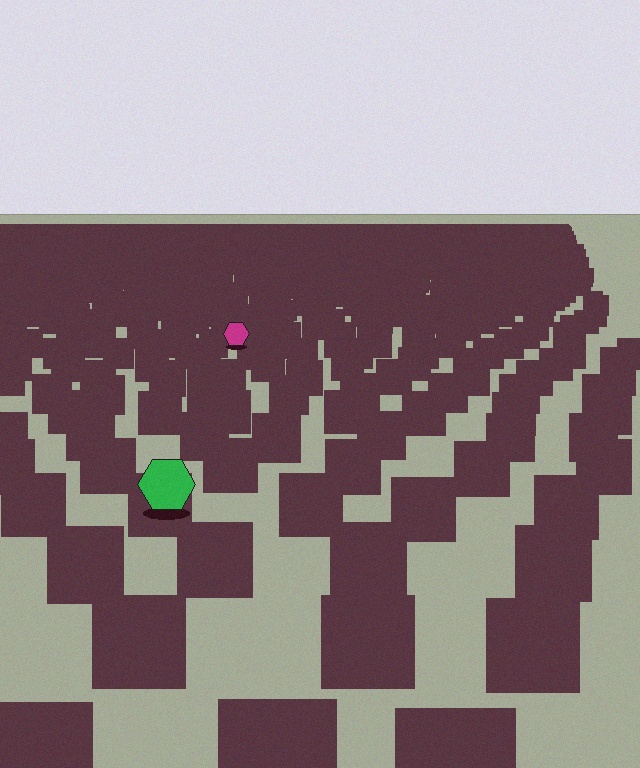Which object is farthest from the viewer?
The magenta hexagon is farthest from the viewer. It appears smaller and the ground texture around it is denser.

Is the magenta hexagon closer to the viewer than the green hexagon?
No. The green hexagon is closer — you can tell from the texture gradient: the ground texture is coarser near it.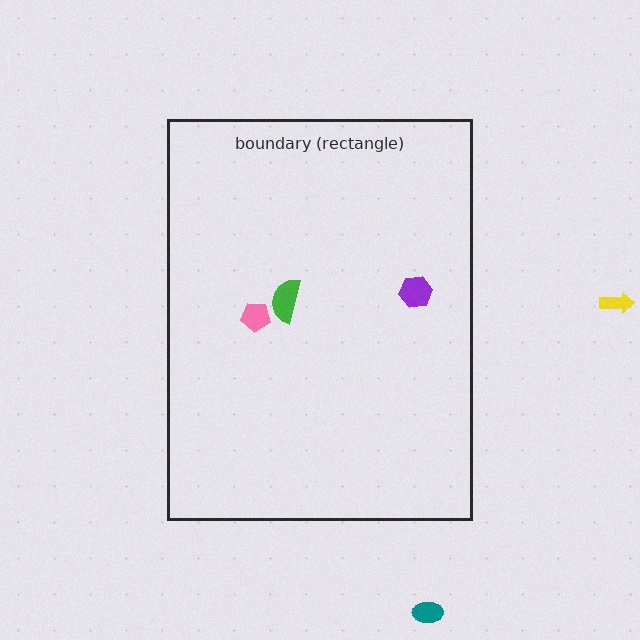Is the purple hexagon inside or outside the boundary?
Inside.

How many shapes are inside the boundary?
3 inside, 2 outside.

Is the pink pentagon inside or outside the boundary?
Inside.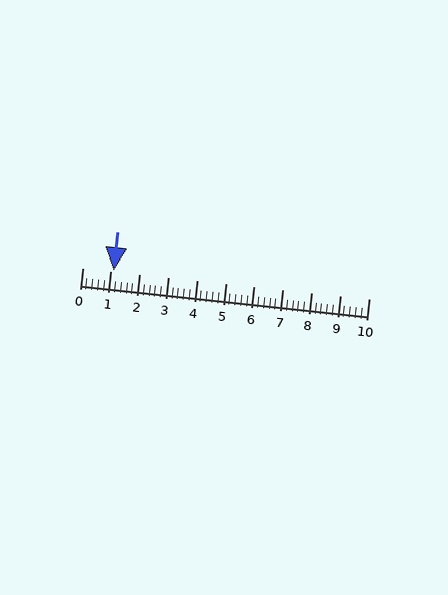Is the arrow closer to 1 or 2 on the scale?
The arrow is closer to 1.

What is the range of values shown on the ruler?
The ruler shows values from 0 to 10.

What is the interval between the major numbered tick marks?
The major tick marks are spaced 1 units apart.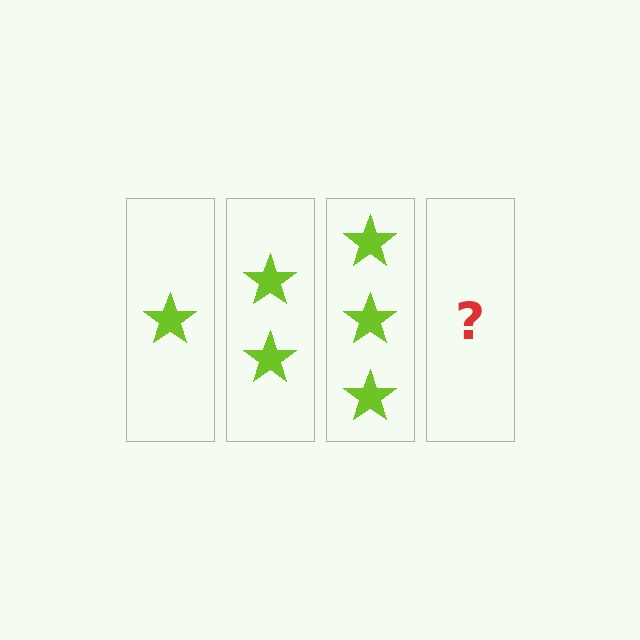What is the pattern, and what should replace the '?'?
The pattern is that each step adds one more star. The '?' should be 4 stars.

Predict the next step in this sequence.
The next step is 4 stars.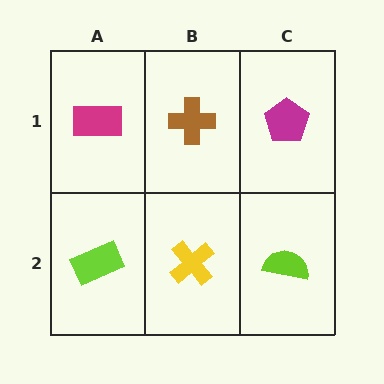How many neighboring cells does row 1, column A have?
2.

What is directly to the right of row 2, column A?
A yellow cross.